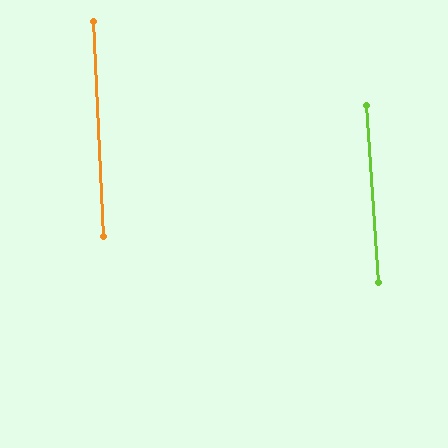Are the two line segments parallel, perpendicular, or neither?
Parallel — their directions differ by only 1.2°.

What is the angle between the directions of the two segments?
Approximately 1 degree.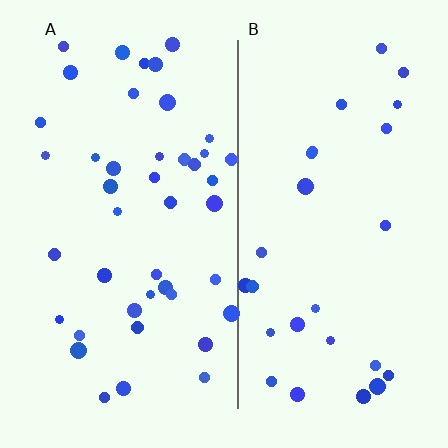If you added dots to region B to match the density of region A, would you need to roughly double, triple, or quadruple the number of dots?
Approximately double.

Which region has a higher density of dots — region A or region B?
A (the left).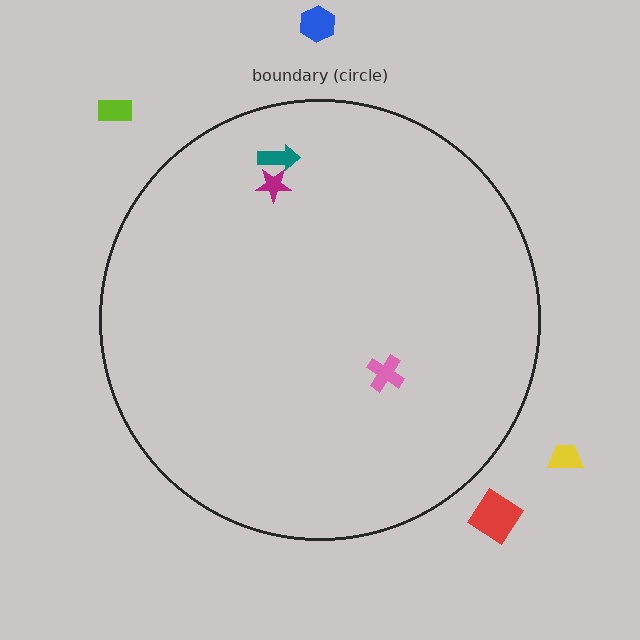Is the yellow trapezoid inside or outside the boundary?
Outside.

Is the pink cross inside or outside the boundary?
Inside.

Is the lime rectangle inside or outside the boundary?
Outside.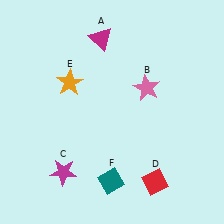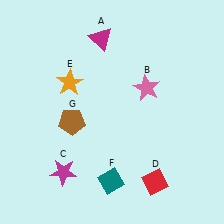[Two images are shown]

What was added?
A brown pentagon (G) was added in Image 2.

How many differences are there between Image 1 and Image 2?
There is 1 difference between the two images.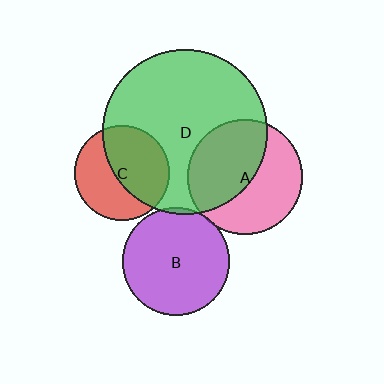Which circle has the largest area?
Circle D (green).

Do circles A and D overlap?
Yes.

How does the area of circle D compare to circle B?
Approximately 2.4 times.